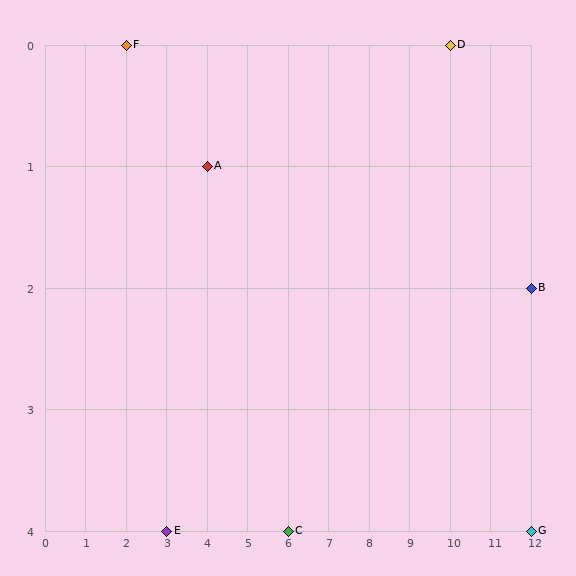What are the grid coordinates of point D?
Point D is at grid coordinates (10, 0).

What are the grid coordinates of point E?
Point E is at grid coordinates (3, 4).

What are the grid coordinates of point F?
Point F is at grid coordinates (2, 0).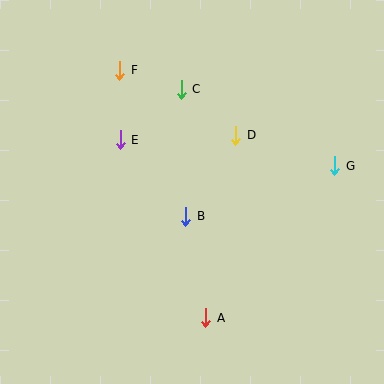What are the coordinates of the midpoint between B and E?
The midpoint between B and E is at (153, 178).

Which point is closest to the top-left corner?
Point F is closest to the top-left corner.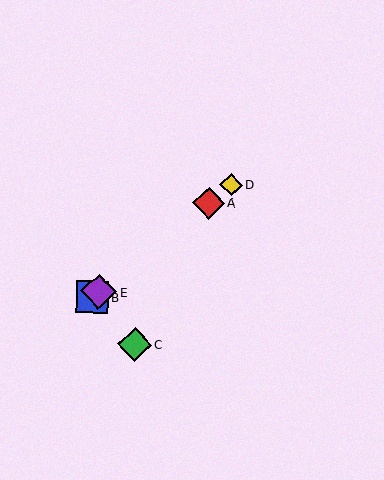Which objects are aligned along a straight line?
Objects A, B, D, E are aligned along a straight line.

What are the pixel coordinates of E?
Object E is at (99, 292).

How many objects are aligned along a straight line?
4 objects (A, B, D, E) are aligned along a straight line.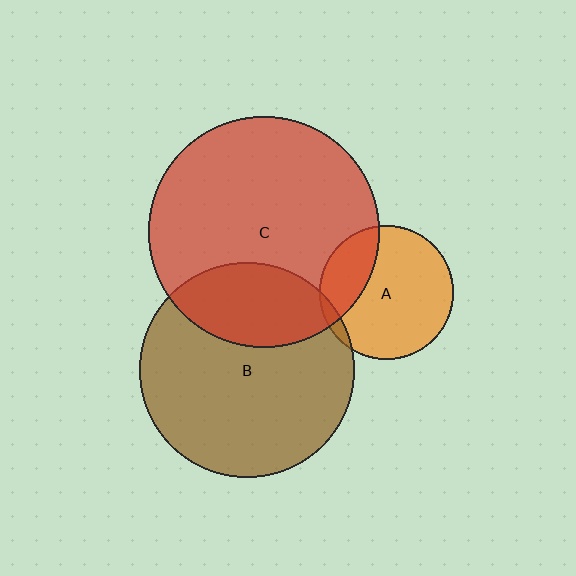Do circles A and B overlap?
Yes.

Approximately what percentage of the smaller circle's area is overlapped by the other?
Approximately 5%.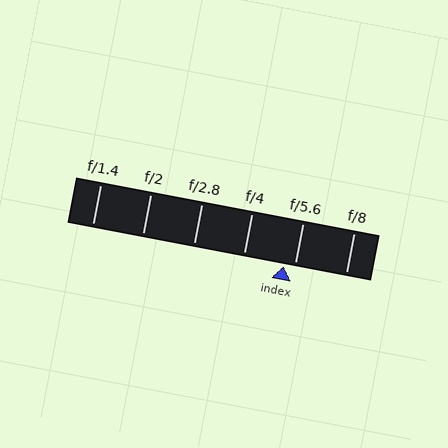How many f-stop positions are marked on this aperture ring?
There are 6 f-stop positions marked.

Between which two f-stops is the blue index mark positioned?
The index mark is between f/4 and f/5.6.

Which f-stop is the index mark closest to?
The index mark is closest to f/5.6.